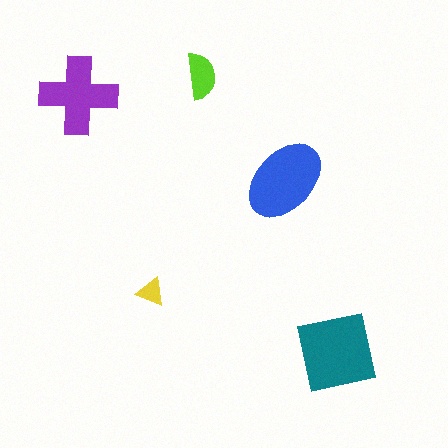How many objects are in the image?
There are 5 objects in the image.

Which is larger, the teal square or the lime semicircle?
The teal square.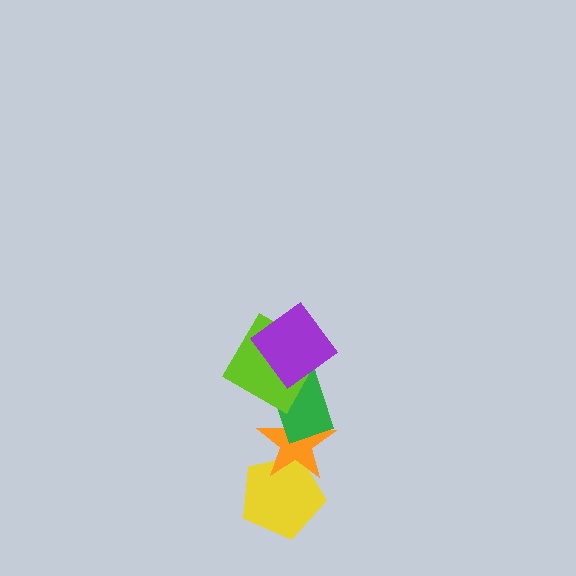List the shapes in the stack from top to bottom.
From top to bottom: the purple diamond, the lime square, the green rectangle, the orange star, the yellow pentagon.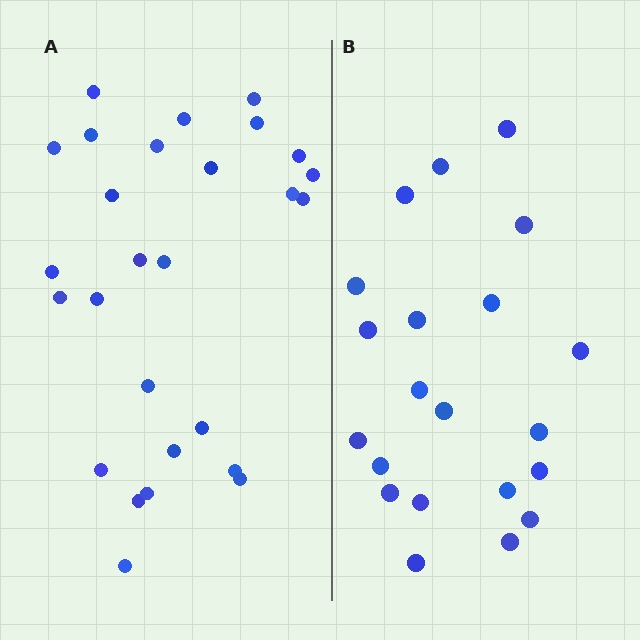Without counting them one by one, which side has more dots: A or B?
Region A (the left region) has more dots.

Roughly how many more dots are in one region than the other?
Region A has about 6 more dots than region B.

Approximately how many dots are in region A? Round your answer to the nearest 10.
About 30 dots. (The exact count is 27, which rounds to 30.)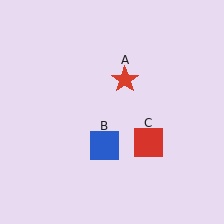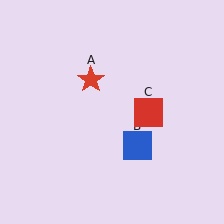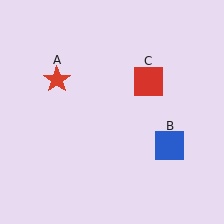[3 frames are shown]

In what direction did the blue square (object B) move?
The blue square (object B) moved right.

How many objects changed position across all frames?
3 objects changed position: red star (object A), blue square (object B), red square (object C).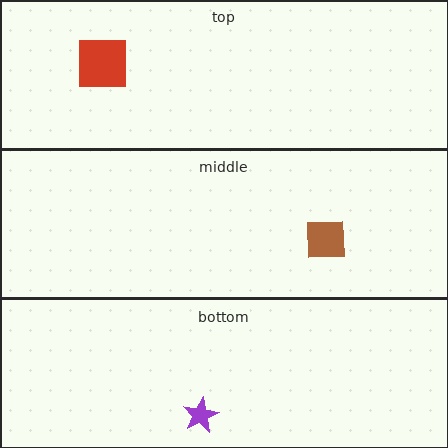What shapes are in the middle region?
The brown square.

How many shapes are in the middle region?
1.